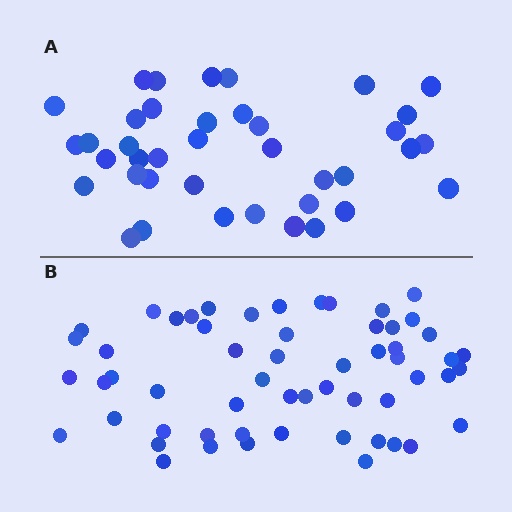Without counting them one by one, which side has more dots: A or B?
Region B (the bottom region) has more dots.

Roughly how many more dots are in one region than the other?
Region B has approximately 20 more dots than region A.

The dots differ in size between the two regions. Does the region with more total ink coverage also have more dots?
No. Region A has more total ink coverage because its dots are larger, but region B actually contains more individual dots. Total area can be misleading — the number of items is what matters here.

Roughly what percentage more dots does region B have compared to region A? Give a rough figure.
About 45% more.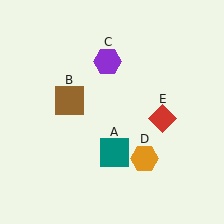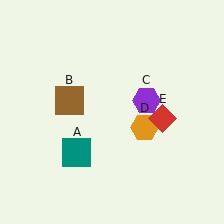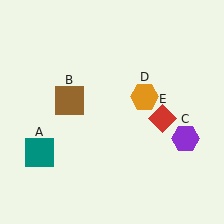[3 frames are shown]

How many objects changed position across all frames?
3 objects changed position: teal square (object A), purple hexagon (object C), orange hexagon (object D).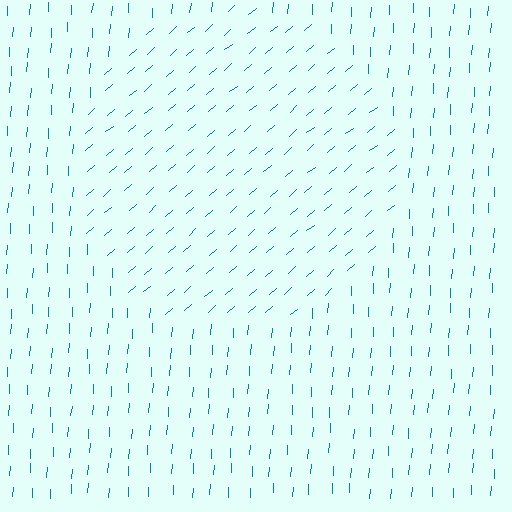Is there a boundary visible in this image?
Yes, there is a texture boundary formed by a change in line orientation.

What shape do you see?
I see a circle.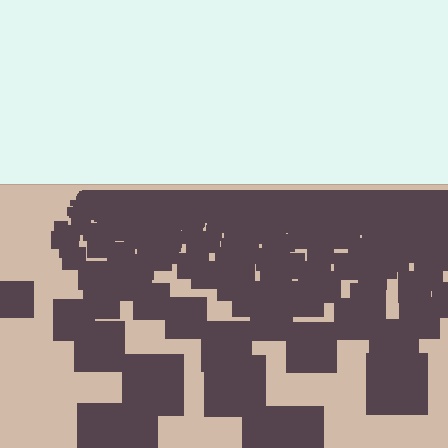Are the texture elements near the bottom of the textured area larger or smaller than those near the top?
Larger. Near the bottom, elements are closer to the viewer and appear at a bigger on-screen size.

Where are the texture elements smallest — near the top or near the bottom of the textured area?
Near the top.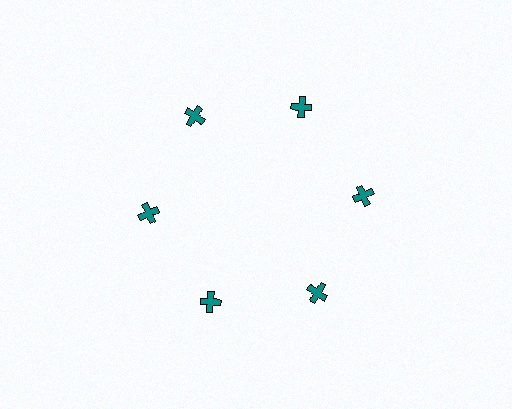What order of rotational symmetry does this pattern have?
This pattern has 6-fold rotational symmetry.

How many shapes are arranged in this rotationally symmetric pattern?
There are 6 shapes, arranged in 6 groups of 1.